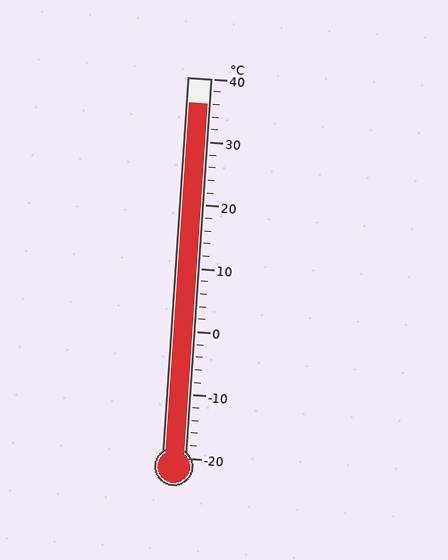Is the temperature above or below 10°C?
The temperature is above 10°C.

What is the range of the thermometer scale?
The thermometer scale ranges from -20°C to 40°C.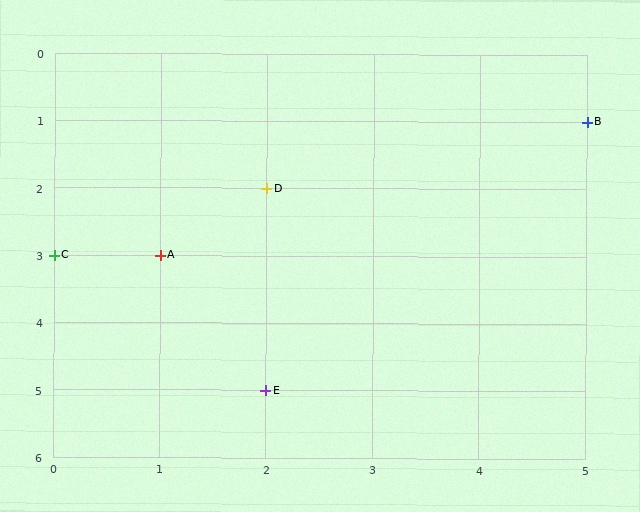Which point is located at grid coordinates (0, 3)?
Point C is at (0, 3).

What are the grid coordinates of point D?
Point D is at grid coordinates (2, 2).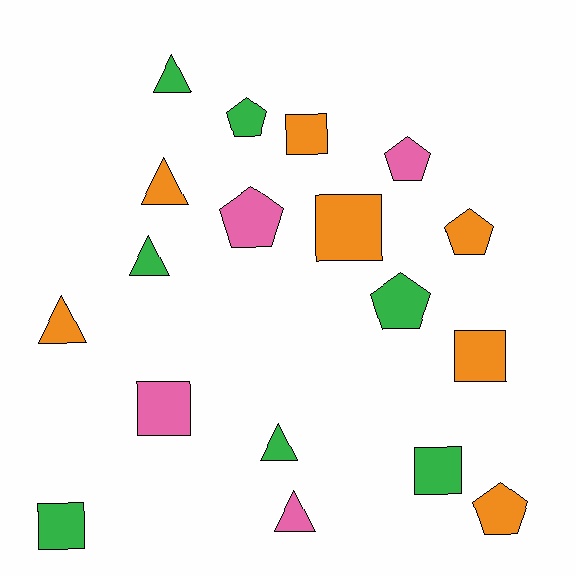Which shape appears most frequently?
Triangle, with 6 objects.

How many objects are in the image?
There are 18 objects.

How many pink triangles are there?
There is 1 pink triangle.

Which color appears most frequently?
Green, with 7 objects.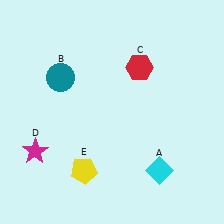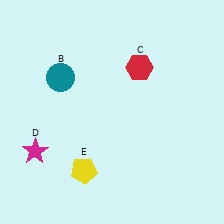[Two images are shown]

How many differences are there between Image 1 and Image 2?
There is 1 difference between the two images.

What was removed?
The cyan diamond (A) was removed in Image 2.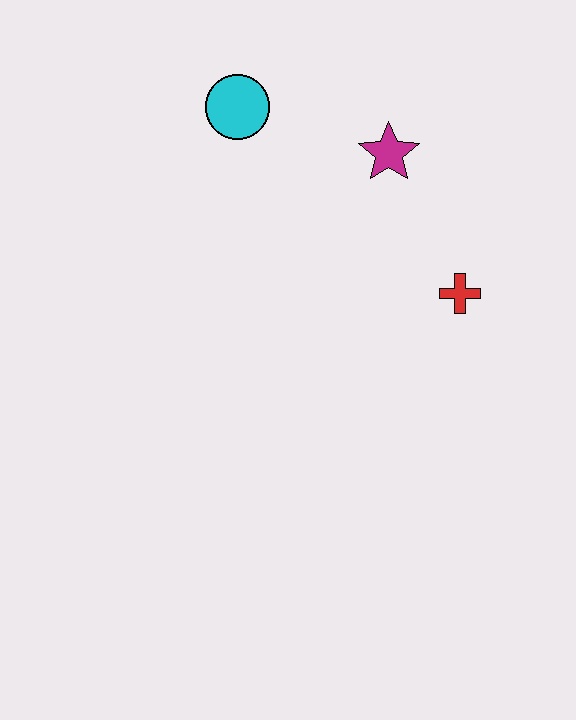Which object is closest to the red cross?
The magenta star is closest to the red cross.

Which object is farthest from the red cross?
The cyan circle is farthest from the red cross.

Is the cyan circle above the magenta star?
Yes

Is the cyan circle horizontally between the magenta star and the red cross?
No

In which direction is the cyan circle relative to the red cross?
The cyan circle is to the left of the red cross.